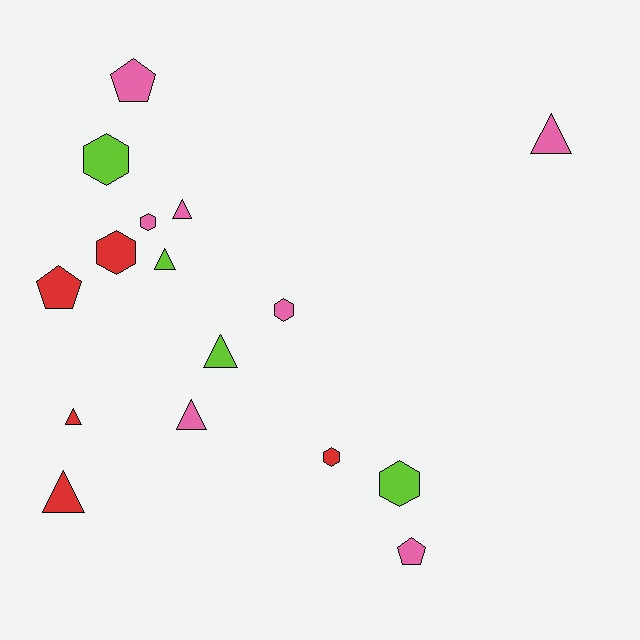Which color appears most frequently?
Pink, with 7 objects.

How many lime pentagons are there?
There are no lime pentagons.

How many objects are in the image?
There are 16 objects.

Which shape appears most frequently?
Triangle, with 7 objects.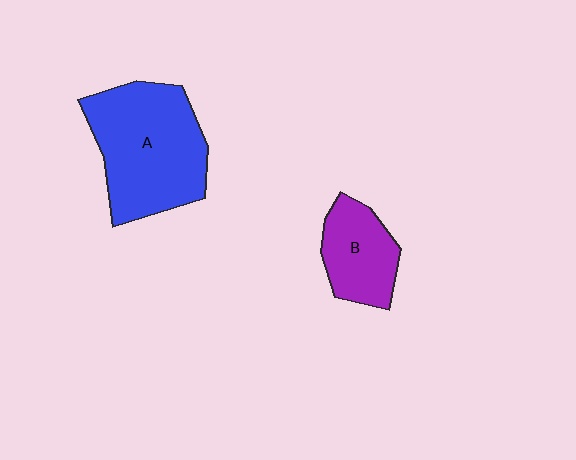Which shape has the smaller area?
Shape B (purple).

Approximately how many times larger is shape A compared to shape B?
Approximately 2.0 times.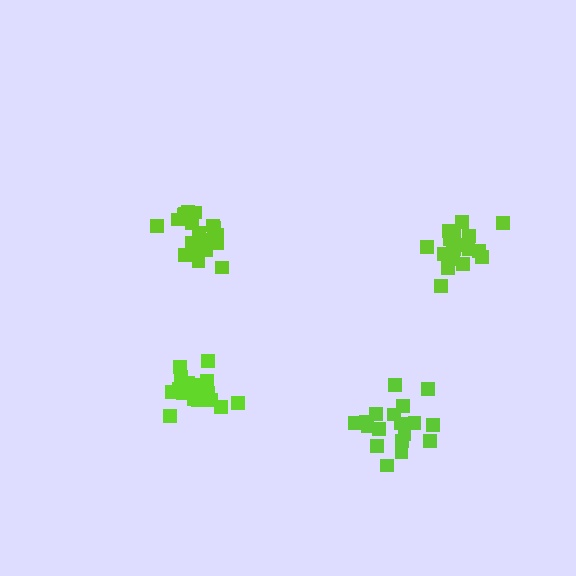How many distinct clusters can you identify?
There are 4 distinct clusters.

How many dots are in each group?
Group 1: 18 dots, Group 2: 21 dots, Group 3: 20 dots, Group 4: 18 dots (77 total).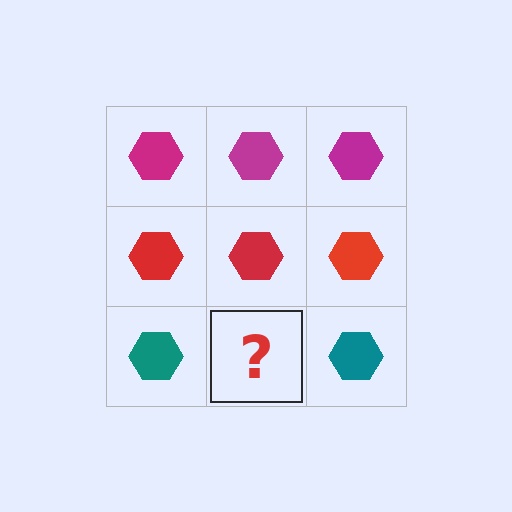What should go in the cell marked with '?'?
The missing cell should contain a teal hexagon.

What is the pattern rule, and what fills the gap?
The rule is that each row has a consistent color. The gap should be filled with a teal hexagon.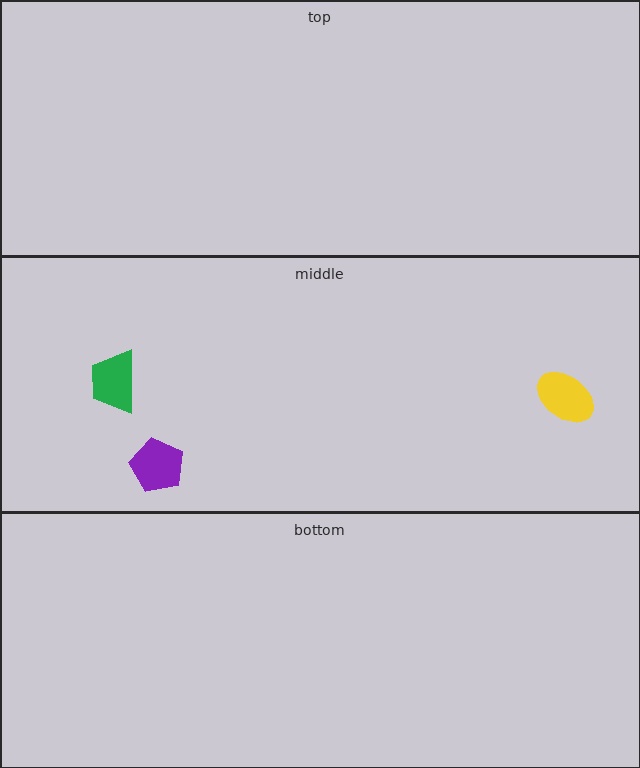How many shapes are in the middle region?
3.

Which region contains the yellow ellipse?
The middle region.